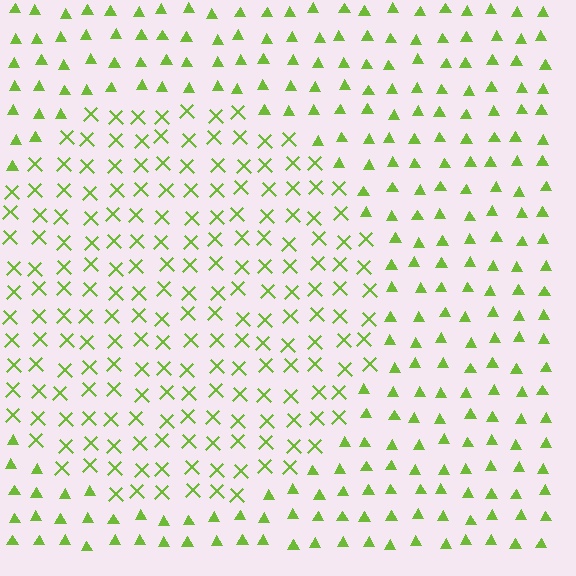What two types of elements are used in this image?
The image uses X marks inside the circle region and triangles outside it.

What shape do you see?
I see a circle.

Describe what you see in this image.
The image is filled with small lime elements arranged in a uniform grid. A circle-shaped region contains X marks, while the surrounding area contains triangles. The boundary is defined purely by the change in element shape.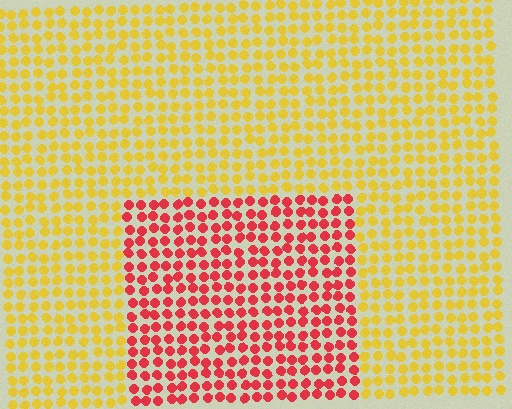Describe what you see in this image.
The image is filled with small yellow elements in a uniform arrangement. A rectangle-shaped region is visible where the elements are tinted to a slightly different hue, forming a subtle color boundary.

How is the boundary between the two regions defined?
The boundary is defined purely by a slight shift in hue (about 57 degrees). Spacing, size, and orientation are identical on both sides.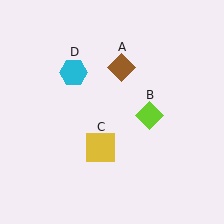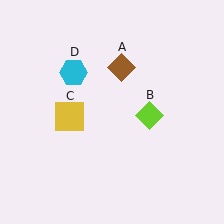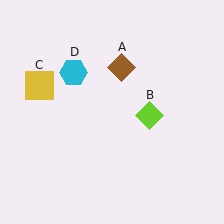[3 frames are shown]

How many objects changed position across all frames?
1 object changed position: yellow square (object C).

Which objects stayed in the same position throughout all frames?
Brown diamond (object A) and lime diamond (object B) and cyan hexagon (object D) remained stationary.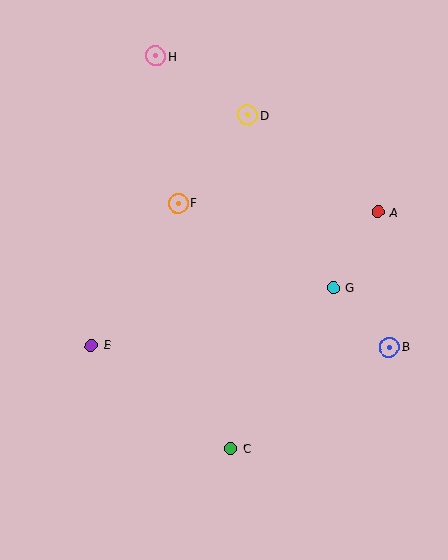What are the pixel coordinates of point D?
Point D is at (248, 115).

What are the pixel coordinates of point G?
Point G is at (333, 288).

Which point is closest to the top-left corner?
Point H is closest to the top-left corner.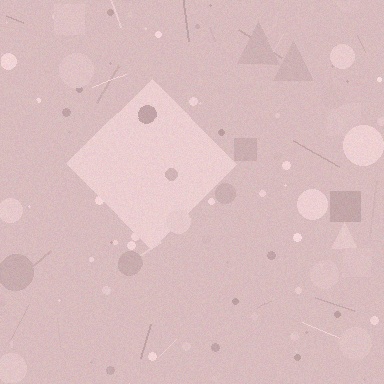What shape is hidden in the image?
A diamond is hidden in the image.